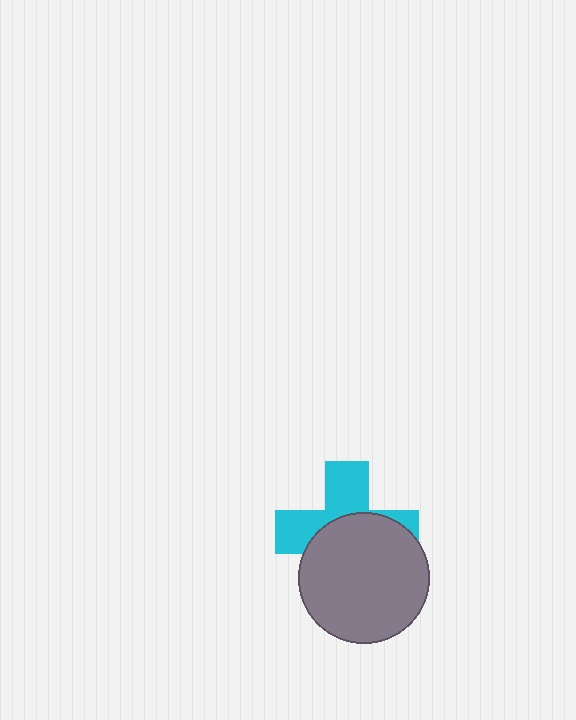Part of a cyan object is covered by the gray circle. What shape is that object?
It is a cross.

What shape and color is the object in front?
The object in front is a gray circle.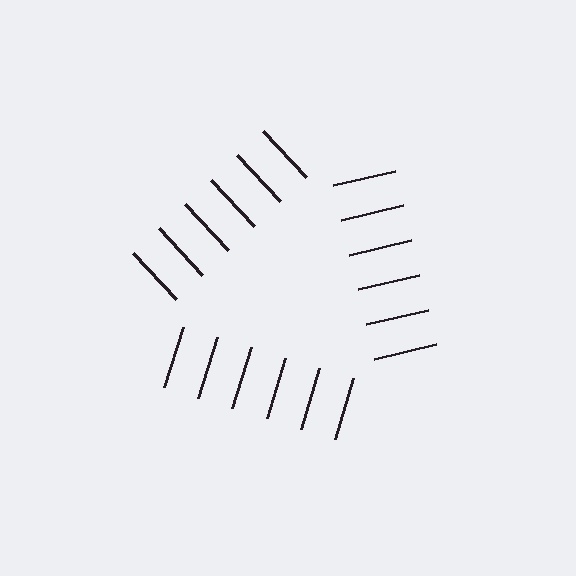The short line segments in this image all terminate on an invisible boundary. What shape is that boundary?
An illusory triangle — the line segments terminate on its edges but no continuous stroke is drawn.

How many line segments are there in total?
18 — 6 along each of the 3 edges.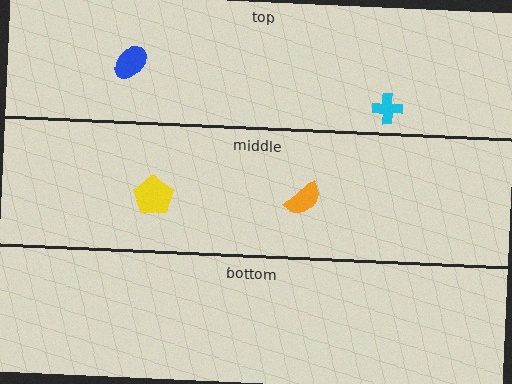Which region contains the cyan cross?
The top region.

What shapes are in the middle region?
The orange semicircle, the yellow pentagon.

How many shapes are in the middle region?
2.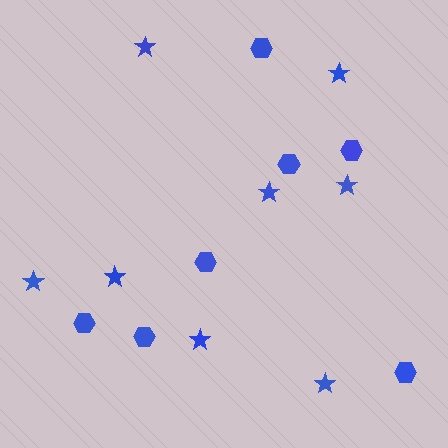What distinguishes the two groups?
There are 2 groups: one group of hexagons (7) and one group of stars (8).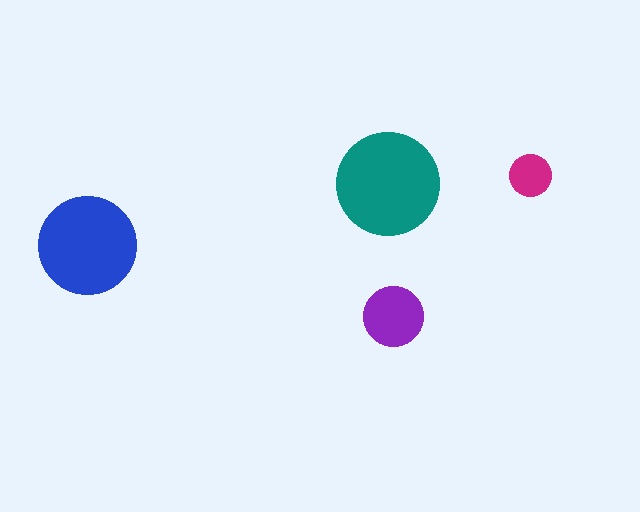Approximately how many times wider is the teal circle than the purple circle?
About 1.5 times wider.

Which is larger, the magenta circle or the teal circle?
The teal one.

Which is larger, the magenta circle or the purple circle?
The purple one.